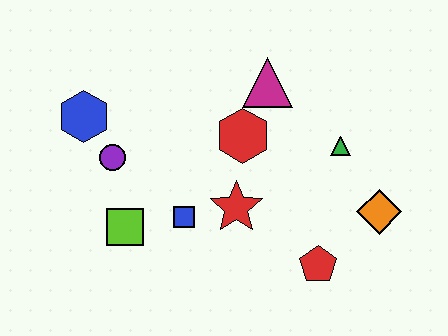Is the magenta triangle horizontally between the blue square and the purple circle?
No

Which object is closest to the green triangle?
The orange diamond is closest to the green triangle.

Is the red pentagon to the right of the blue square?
Yes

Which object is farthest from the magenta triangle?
The lime square is farthest from the magenta triangle.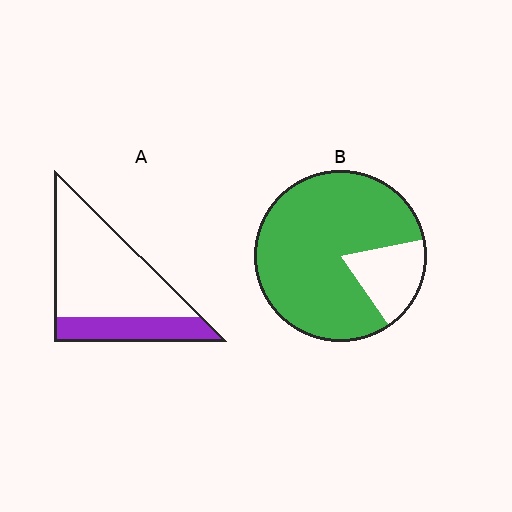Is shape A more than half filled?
No.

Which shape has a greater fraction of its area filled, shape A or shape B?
Shape B.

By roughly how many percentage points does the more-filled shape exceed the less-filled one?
By roughly 55 percentage points (B over A).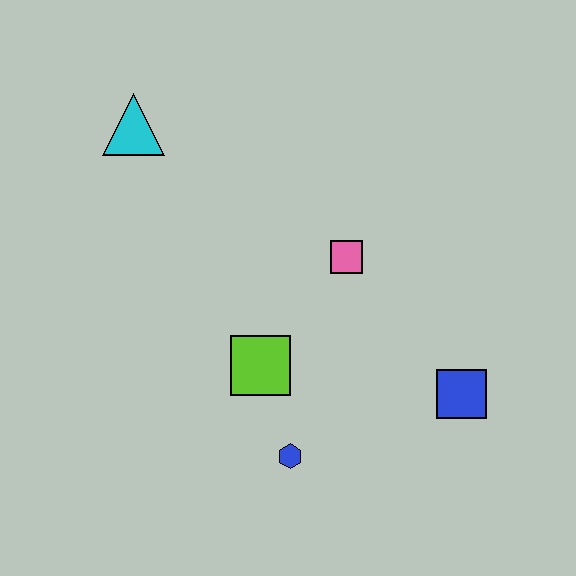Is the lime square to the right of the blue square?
No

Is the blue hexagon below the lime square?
Yes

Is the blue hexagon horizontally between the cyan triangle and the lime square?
No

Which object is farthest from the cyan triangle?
The blue square is farthest from the cyan triangle.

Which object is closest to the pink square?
The lime square is closest to the pink square.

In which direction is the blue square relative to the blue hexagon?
The blue square is to the right of the blue hexagon.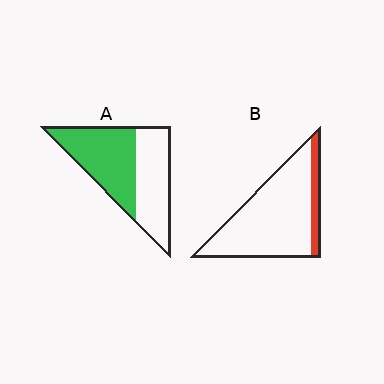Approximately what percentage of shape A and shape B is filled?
A is approximately 55% and B is approximately 15%.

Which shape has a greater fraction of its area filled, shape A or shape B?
Shape A.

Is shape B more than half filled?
No.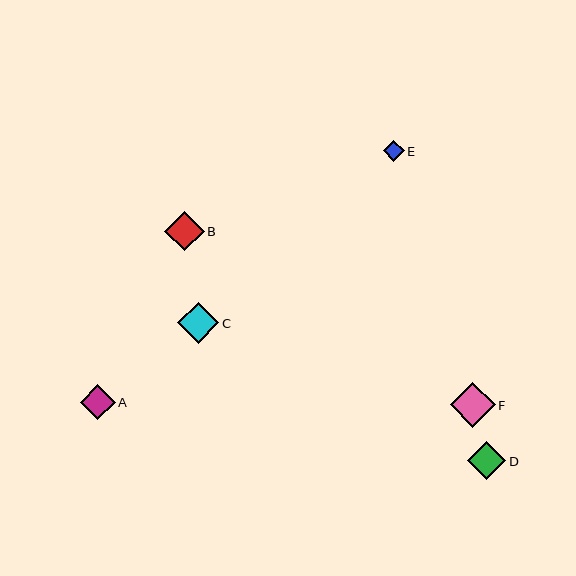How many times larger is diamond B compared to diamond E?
Diamond B is approximately 1.9 times the size of diamond E.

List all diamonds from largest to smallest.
From largest to smallest: F, C, B, D, A, E.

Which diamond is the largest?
Diamond F is the largest with a size of approximately 45 pixels.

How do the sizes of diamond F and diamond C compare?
Diamond F and diamond C are approximately the same size.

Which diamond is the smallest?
Diamond E is the smallest with a size of approximately 21 pixels.